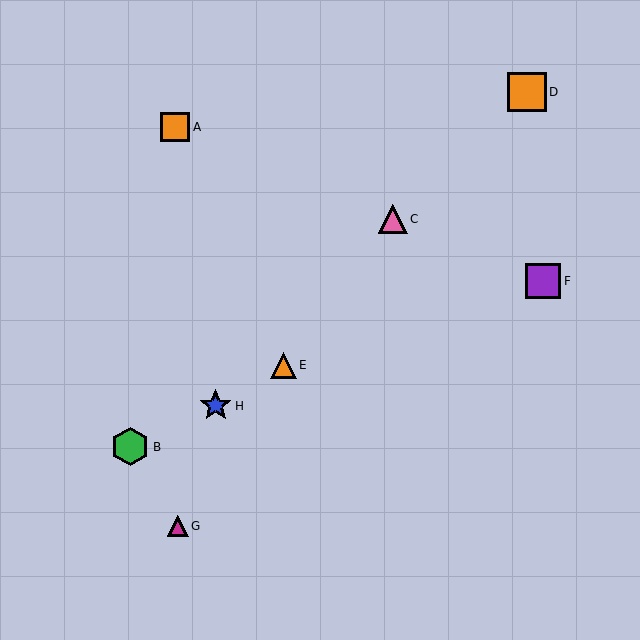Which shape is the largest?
The orange square (labeled D) is the largest.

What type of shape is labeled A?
Shape A is an orange square.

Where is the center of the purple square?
The center of the purple square is at (543, 281).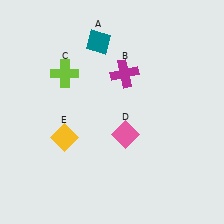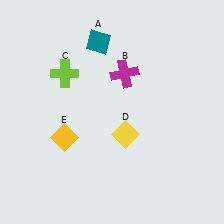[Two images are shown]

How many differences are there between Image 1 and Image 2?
There is 1 difference between the two images.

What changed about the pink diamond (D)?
In Image 1, D is pink. In Image 2, it changed to yellow.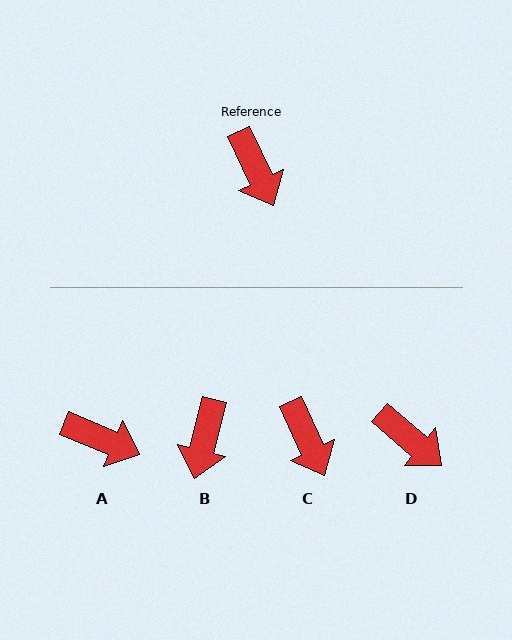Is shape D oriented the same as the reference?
No, it is off by about 25 degrees.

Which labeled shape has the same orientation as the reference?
C.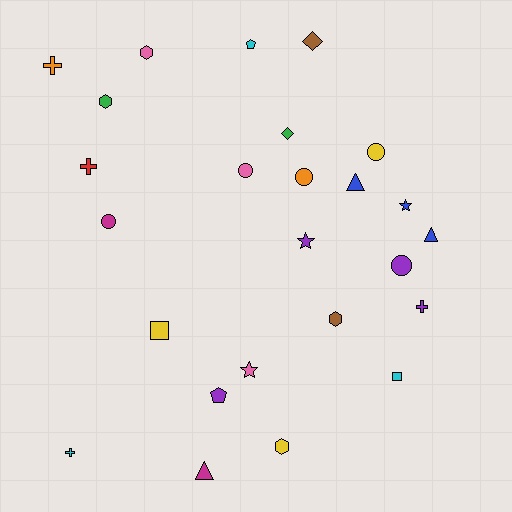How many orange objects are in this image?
There are 2 orange objects.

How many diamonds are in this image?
There are 2 diamonds.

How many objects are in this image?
There are 25 objects.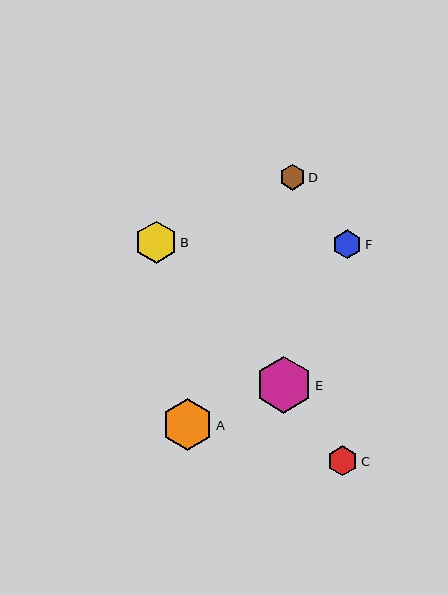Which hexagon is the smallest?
Hexagon D is the smallest with a size of approximately 26 pixels.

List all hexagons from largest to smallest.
From largest to smallest: E, A, B, C, F, D.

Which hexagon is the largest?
Hexagon E is the largest with a size of approximately 56 pixels.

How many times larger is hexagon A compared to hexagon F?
Hexagon A is approximately 1.8 times the size of hexagon F.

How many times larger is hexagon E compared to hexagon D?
Hexagon E is approximately 2.2 times the size of hexagon D.